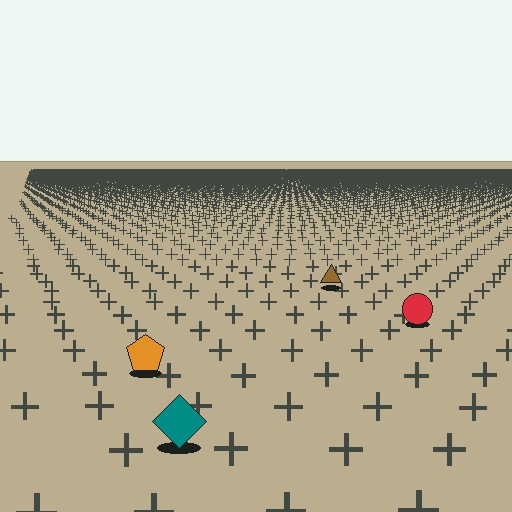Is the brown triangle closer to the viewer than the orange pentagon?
No. The orange pentagon is closer — you can tell from the texture gradient: the ground texture is coarser near it.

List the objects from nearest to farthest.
From nearest to farthest: the teal diamond, the orange pentagon, the red circle, the brown triangle.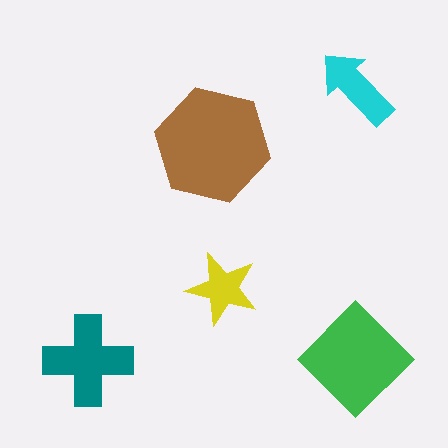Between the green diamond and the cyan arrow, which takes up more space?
The green diamond.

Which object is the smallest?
The yellow star.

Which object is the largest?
The brown hexagon.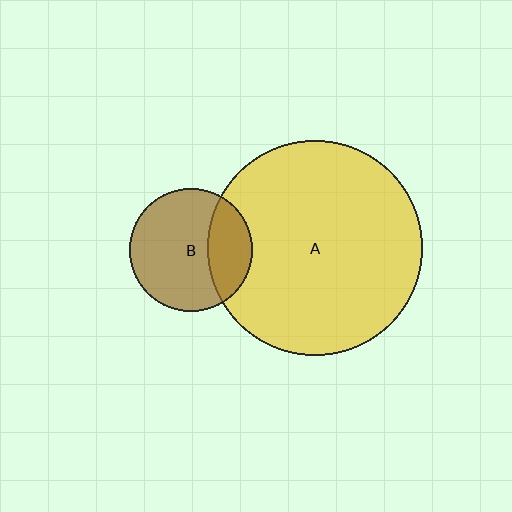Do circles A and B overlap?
Yes.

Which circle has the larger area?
Circle A (yellow).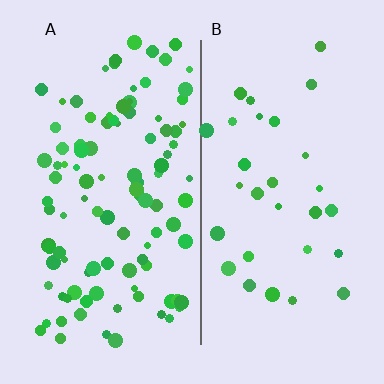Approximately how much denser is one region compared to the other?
Approximately 3.3× — region A over region B.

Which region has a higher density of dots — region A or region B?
A (the left).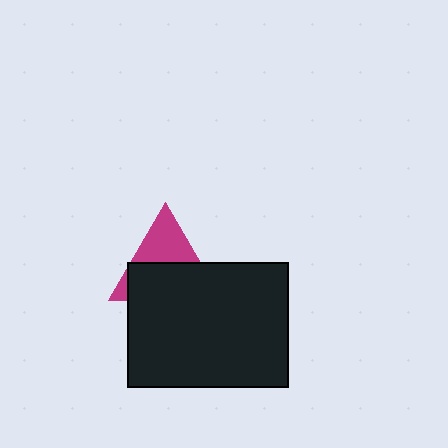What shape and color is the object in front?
The object in front is a black rectangle.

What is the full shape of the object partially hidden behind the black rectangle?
The partially hidden object is a magenta triangle.